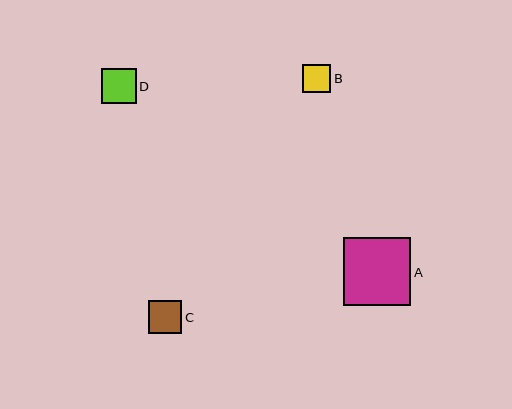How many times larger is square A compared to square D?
Square A is approximately 1.9 times the size of square D.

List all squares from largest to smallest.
From largest to smallest: A, D, C, B.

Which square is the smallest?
Square B is the smallest with a size of approximately 28 pixels.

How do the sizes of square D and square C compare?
Square D and square C are approximately the same size.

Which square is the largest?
Square A is the largest with a size of approximately 68 pixels.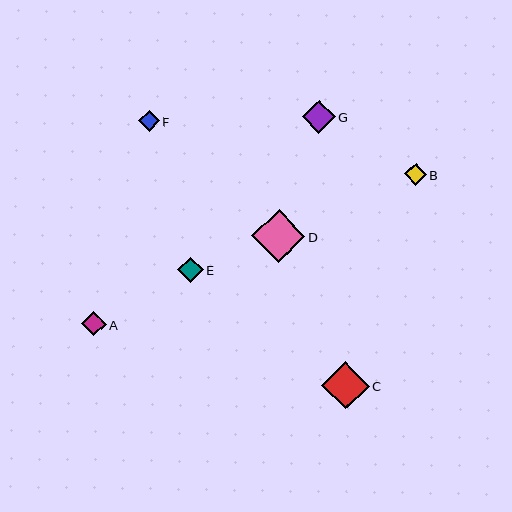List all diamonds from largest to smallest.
From largest to smallest: D, C, G, E, A, B, F.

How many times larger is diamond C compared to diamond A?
Diamond C is approximately 1.9 times the size of diamond A.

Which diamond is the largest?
Diamond D is the largest with a size of approximately 53 pixels.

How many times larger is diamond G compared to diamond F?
Diamond G is approximately 1.6 times the size of diamond F.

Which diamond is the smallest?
Diamond F is the smallest with a size of approximately 21 pixels.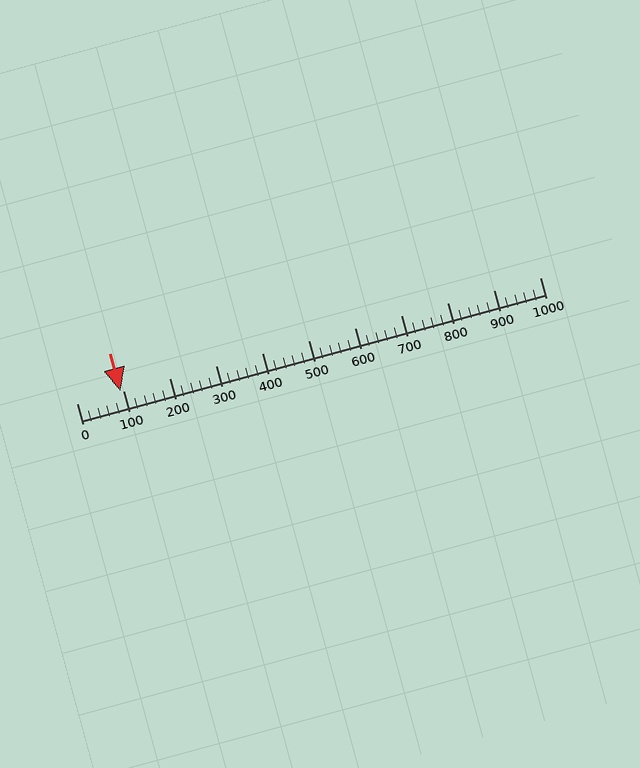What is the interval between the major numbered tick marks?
The major tick marks are spaced 100 units apart.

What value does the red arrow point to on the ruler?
The red arrow points to approximately 94.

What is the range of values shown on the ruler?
The ruler shows values from 0 to 1000.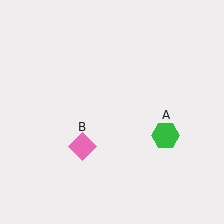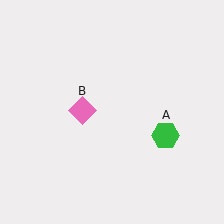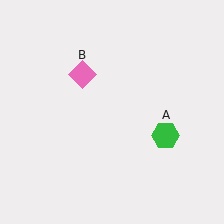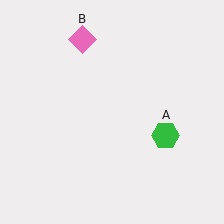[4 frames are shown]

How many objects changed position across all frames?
1 object changed position: pink diamond (object B).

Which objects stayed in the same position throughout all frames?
Green hexagon (object A) remained stationary.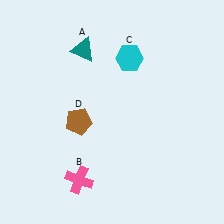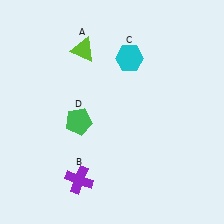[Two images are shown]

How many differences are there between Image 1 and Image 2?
There are 3 differences between the two images.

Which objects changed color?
A changed from teal to lime. B changed from pink to purple. D changed from brown to green.